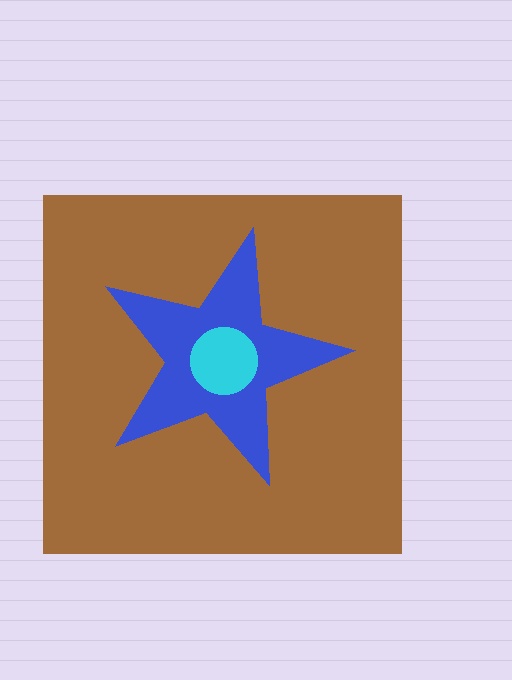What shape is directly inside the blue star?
The cyan circle.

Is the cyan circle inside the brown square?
Yes.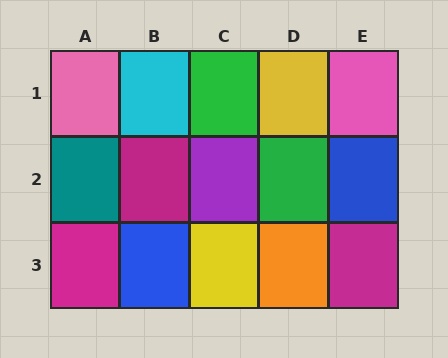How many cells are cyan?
1 cell is cyan.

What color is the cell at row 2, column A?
Teal.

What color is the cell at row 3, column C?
Yellow.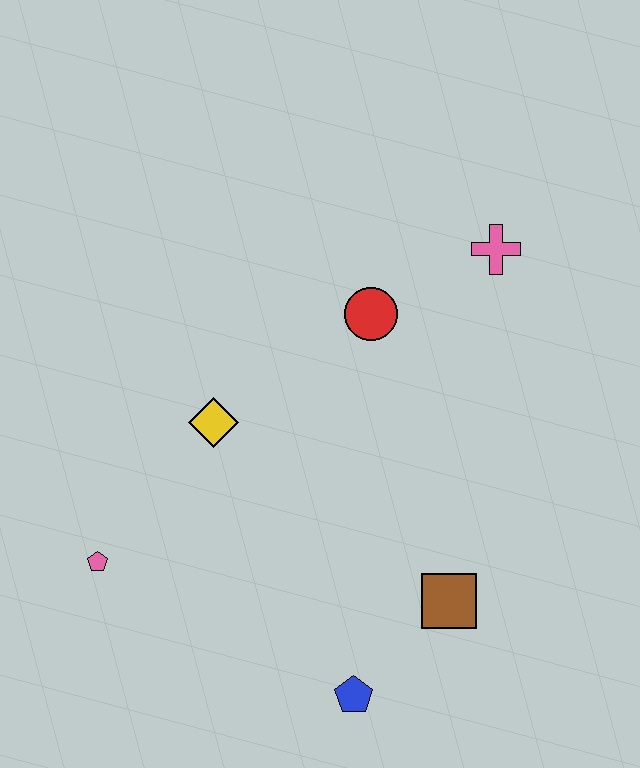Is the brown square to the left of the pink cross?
Yes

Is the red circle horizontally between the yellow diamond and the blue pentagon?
No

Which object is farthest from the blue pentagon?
The pink cross is farthest from the blue pentagon.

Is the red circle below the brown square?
No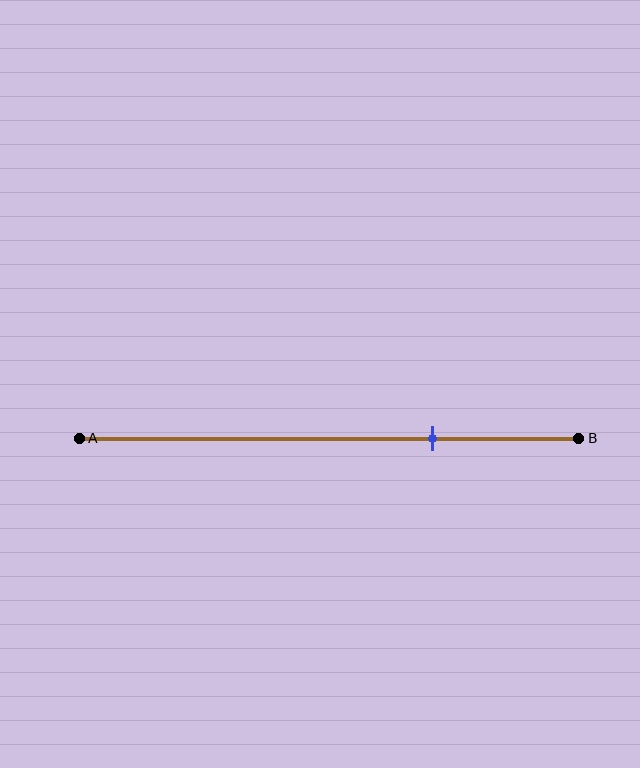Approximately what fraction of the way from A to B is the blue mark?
The blue mark is approximately 70% of the way from A to B.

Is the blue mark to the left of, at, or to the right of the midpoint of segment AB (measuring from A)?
The blue mark is to the right of the midpoint of segment AB.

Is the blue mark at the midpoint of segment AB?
No, the mark is at about 70% from A, not at the 50% midpoint.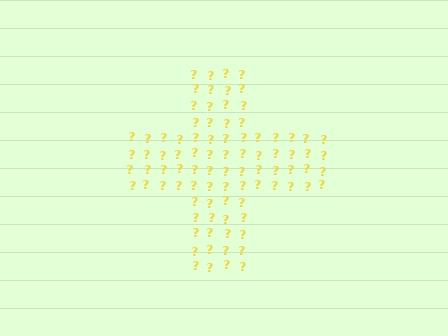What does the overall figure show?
The overall figure shows a cross.